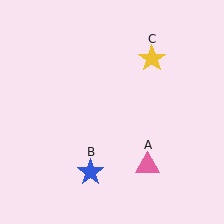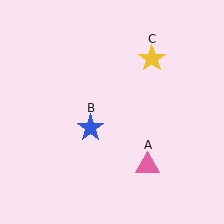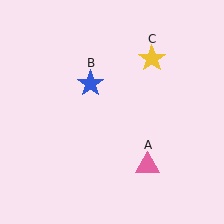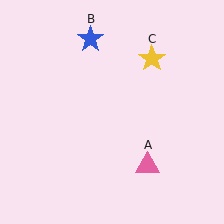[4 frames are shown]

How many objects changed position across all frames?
1 object changed position: blue star (object B).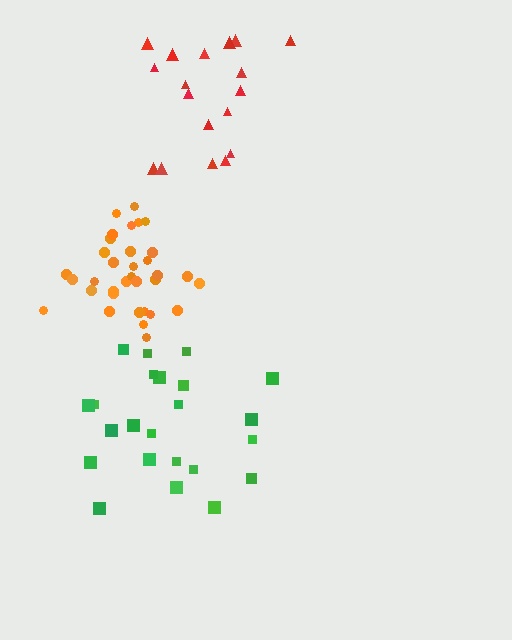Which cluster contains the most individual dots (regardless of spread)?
Orange (34).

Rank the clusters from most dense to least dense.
orange, red, green.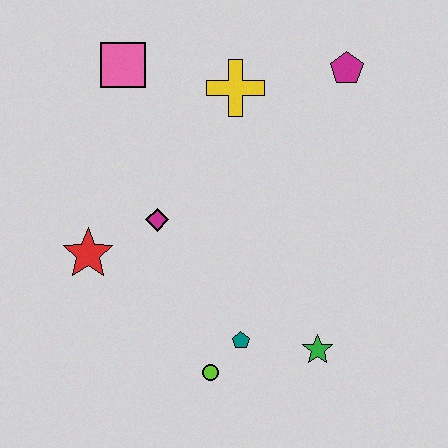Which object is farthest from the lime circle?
The magenta pentagon is farthest from the lime circle.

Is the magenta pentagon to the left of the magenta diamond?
No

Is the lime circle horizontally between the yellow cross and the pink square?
Yes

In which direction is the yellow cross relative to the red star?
The yellow cross is above the red star.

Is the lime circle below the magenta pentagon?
Yes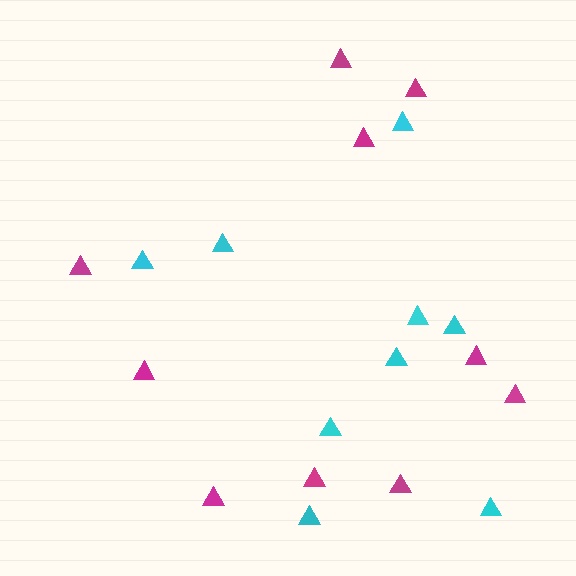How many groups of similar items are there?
There are 2 groups: one group of cyan triangles (9) and one group of magenta triangles (10).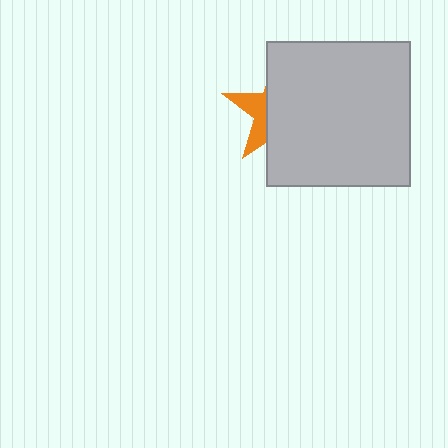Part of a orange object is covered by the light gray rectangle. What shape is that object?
It is a star.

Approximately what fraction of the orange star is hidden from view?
Roughly 70% of the orange star is hidden behind the light gray rectangle.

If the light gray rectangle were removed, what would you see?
You would see the complete orange star.